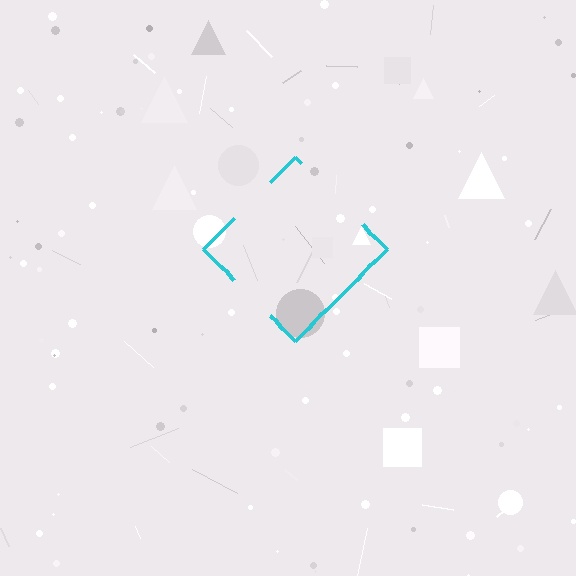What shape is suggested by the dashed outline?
The dashed outline suggests a diamond.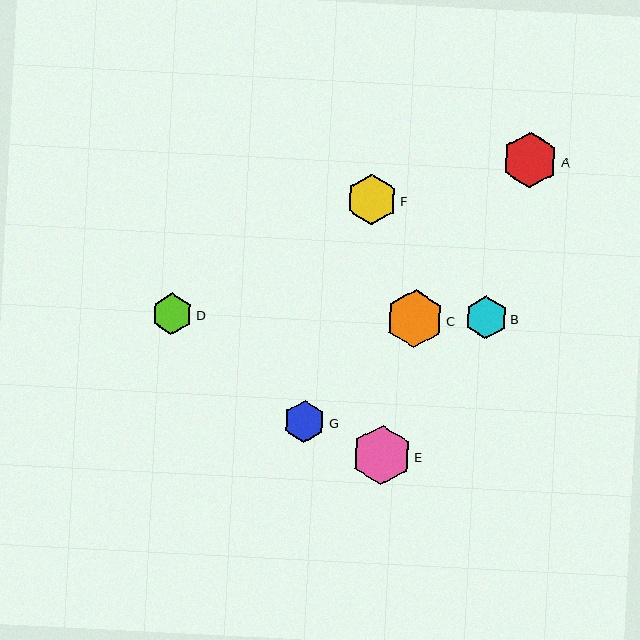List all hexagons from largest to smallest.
From largest to smallest: E, C, A, F, B, G, D.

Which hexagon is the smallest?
Hexagon D is the smallest with a size of approximately 41 pixels.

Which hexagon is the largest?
Hexagon E is the largest with a size of approximately 59 pixels.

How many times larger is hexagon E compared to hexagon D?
Hexagon E is approximately 1.4 times the size of hexagon D.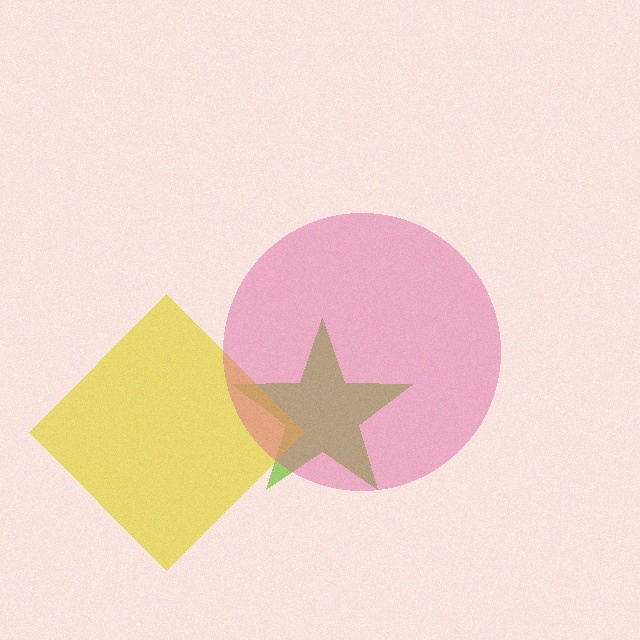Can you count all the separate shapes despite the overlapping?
Yes, there are 3 separate shapes.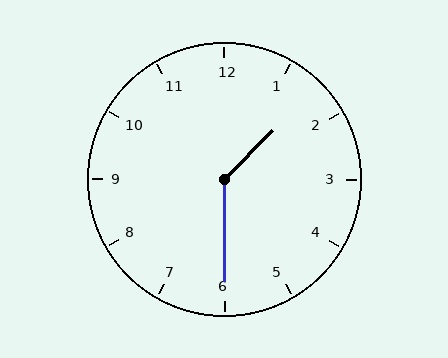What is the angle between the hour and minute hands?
Approximately 135 degrees.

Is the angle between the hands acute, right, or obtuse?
It is obtuse.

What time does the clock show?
1:30.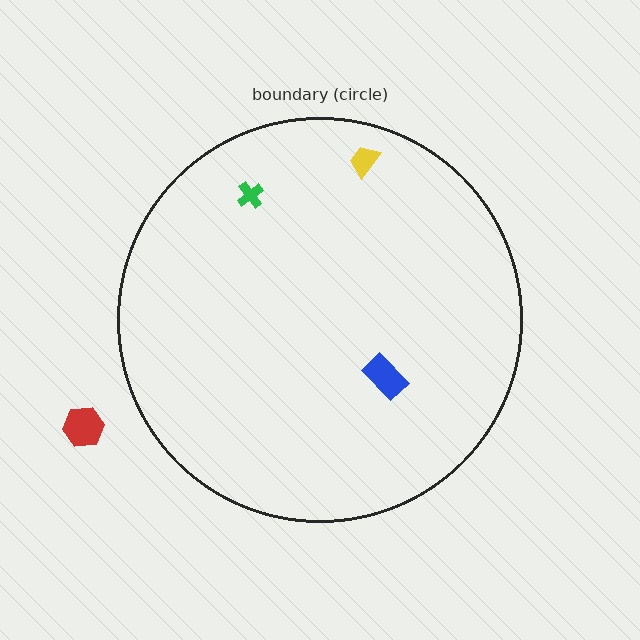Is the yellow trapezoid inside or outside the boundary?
Inside.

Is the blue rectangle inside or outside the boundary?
Inside.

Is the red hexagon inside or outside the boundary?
Outside.